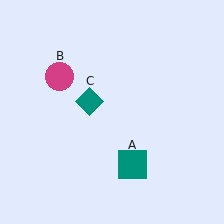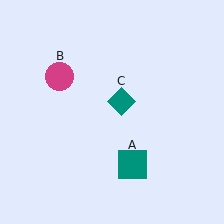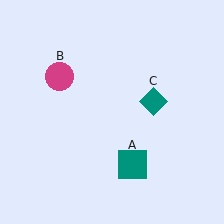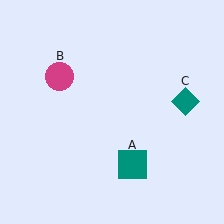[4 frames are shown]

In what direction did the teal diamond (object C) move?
The teal diamond (object C) moved right.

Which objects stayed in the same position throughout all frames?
Teal square (object A) and magenta circle (object B) remained stationary.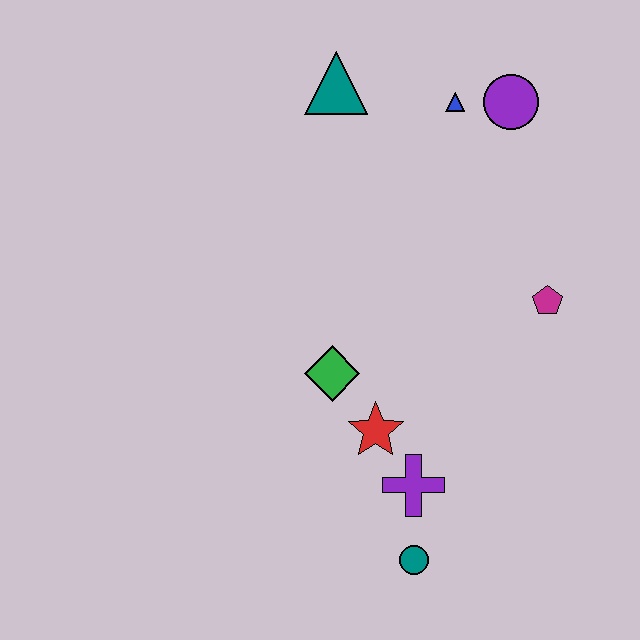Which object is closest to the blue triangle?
The purple circle is closest to the blue triangle.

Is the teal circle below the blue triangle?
Yes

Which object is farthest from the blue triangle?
The teal circle is farthest from the blue triangle.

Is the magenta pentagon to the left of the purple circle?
No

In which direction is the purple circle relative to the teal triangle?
The purple circle is to the right of the teal triangle.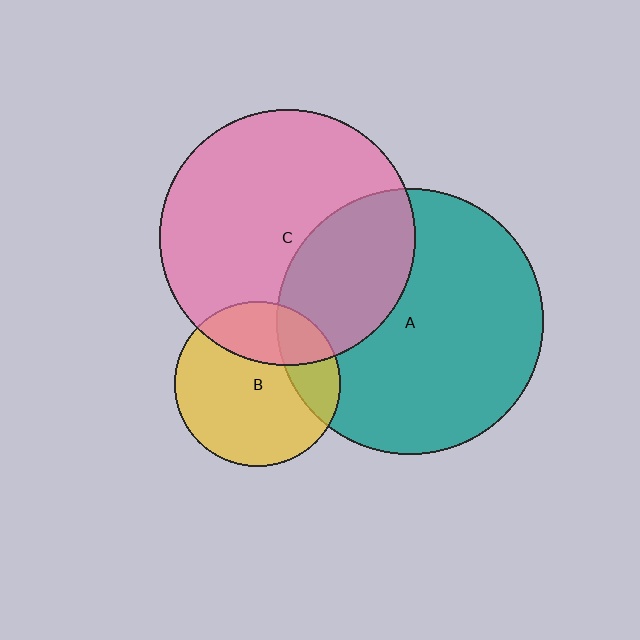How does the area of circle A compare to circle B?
Approximately 2.6 times.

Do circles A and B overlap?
Yes.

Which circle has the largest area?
Circle A (teal).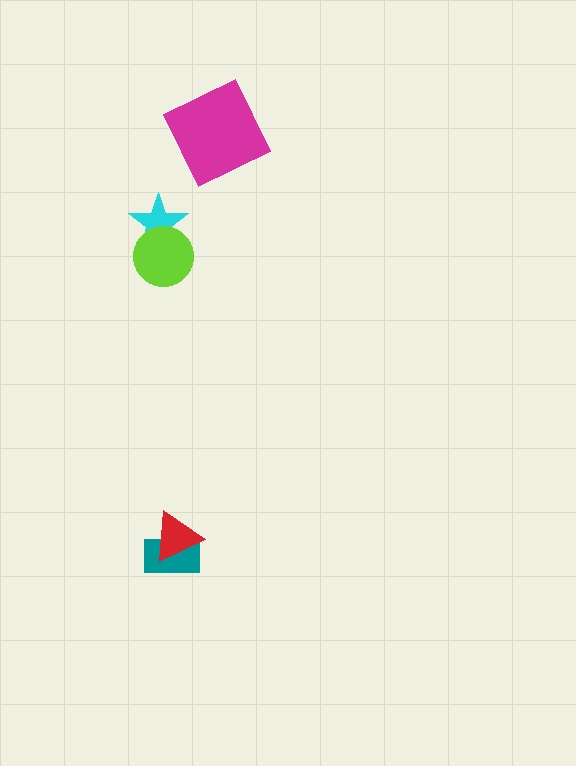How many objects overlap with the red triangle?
1 object overlaps with the red triangle.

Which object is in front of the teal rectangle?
The red triangle is in front of the teal rectangle.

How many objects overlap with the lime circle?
1 object overlaps with the lime circle.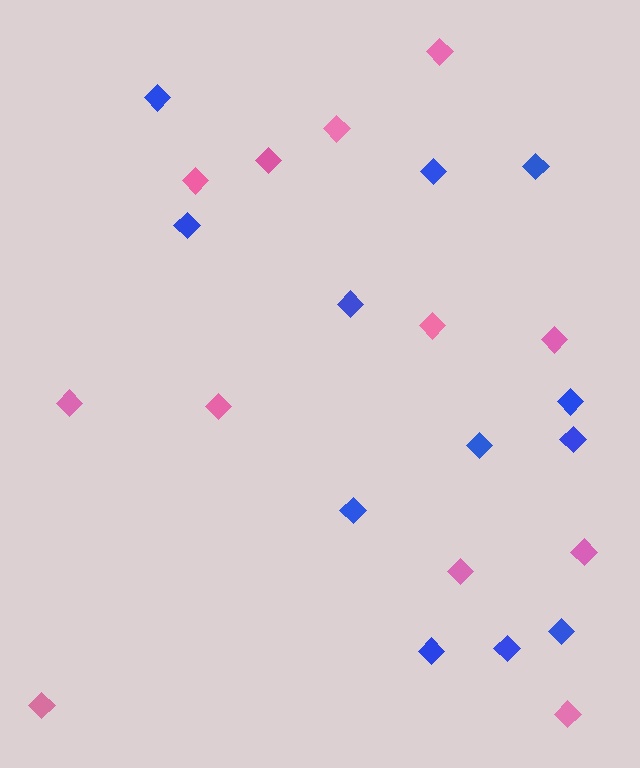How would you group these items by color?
There are 2 groups: one group of pink diamonds (12) and one group of blue diamonds (12).